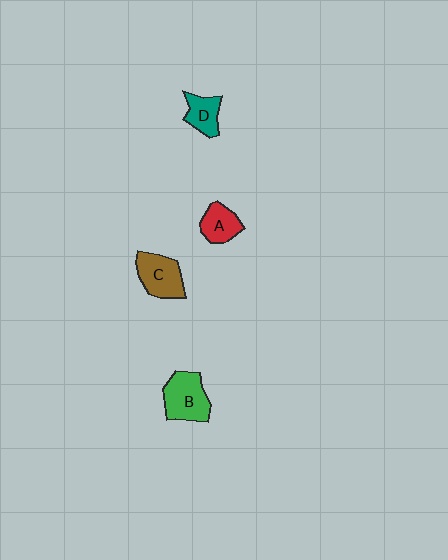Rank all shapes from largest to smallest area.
From largest to smallest: B (green), C (brown), A (red), D (teal).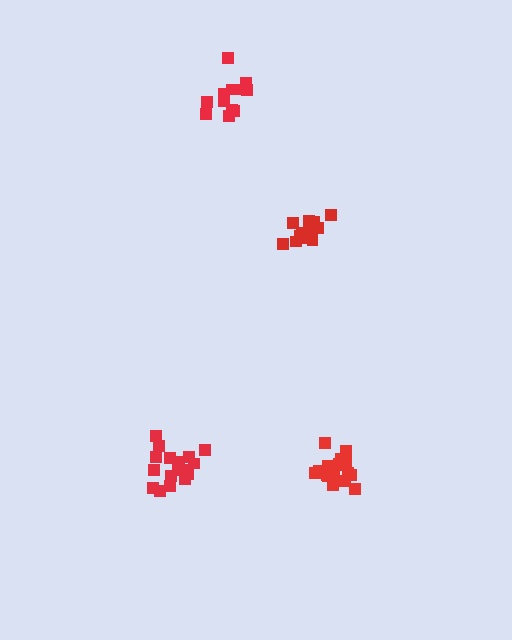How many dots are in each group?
Group 1: 17 dots, Group 2: 12 dots, Group 3: 14 dots, Group 4: 18 dots (61 total).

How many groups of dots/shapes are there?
There are 4 groups.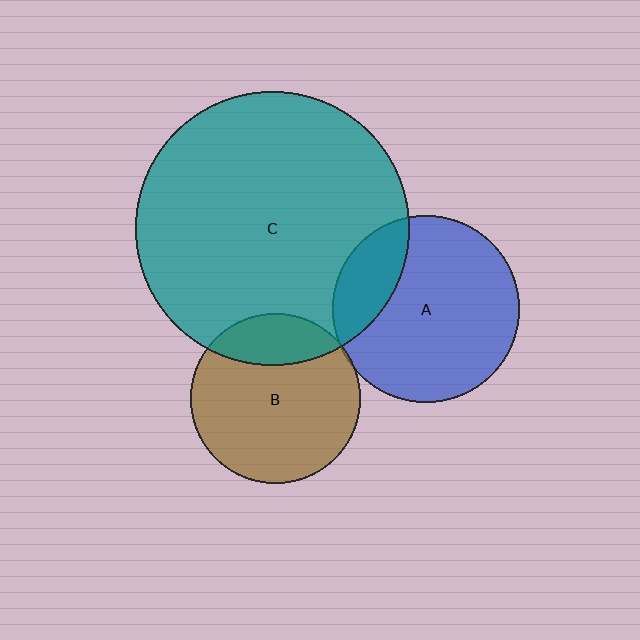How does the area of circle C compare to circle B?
Approximately 2.6 times.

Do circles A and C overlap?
Yes.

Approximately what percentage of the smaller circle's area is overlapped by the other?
Approximately 20%.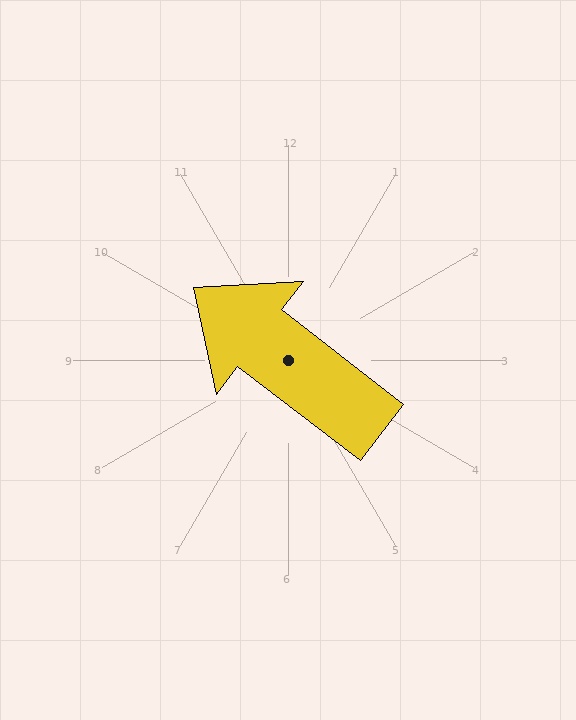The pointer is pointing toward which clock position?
Roughly 10 o'clock.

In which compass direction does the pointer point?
Northwest.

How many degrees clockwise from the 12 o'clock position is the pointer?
Approximately 308 degrees.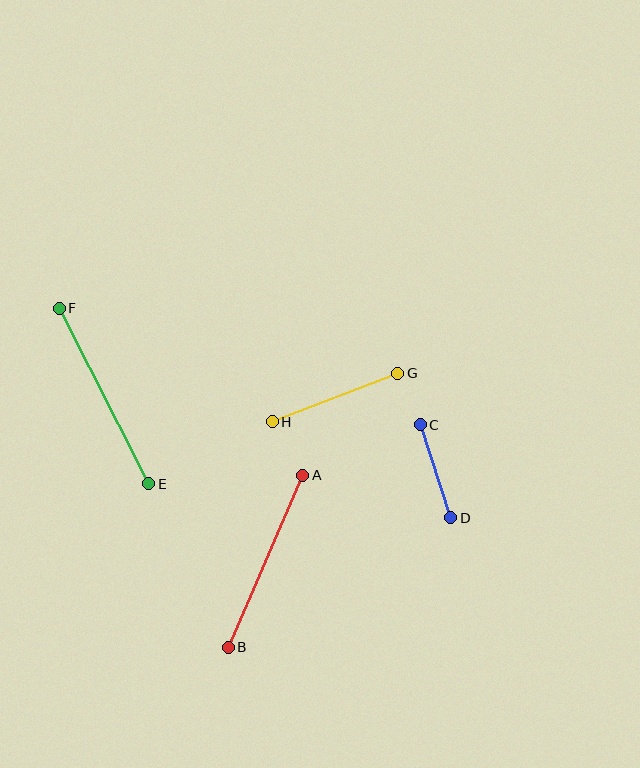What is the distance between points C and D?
The distance is approximately 98 pixels.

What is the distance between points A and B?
The distance is approximately 187 pixels.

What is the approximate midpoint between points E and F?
The midpoint is at approximately (104, 396) pixels.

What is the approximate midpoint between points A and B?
The midpoint is at approximately (266, 561) pixels.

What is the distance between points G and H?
The distance is approximately 134 pixels.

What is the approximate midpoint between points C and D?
The midpoint is at approximately (436, 471) pixels.